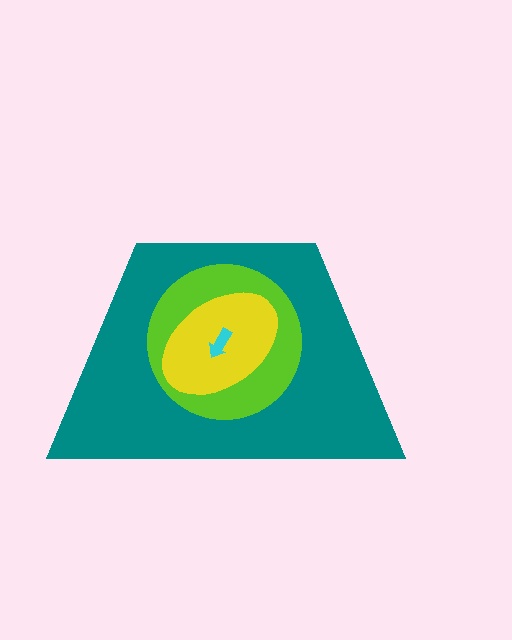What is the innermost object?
The cyan arrow.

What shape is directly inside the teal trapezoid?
The lime circle.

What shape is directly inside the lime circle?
The yellow ellipse.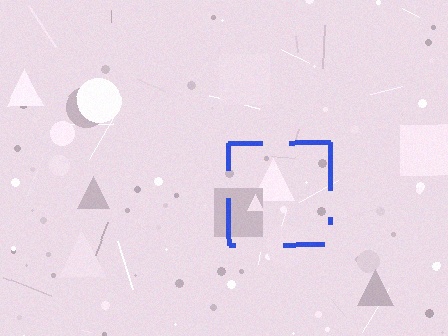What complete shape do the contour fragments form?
The contour fragments form a square.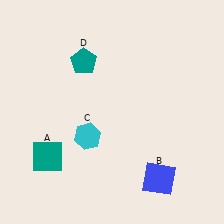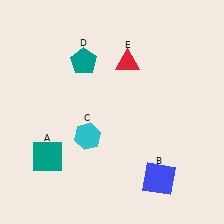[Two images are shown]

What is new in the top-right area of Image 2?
A red triangle (E) was added in the top-right area of Image 2.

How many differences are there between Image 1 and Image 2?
There is 1 difference between the two images.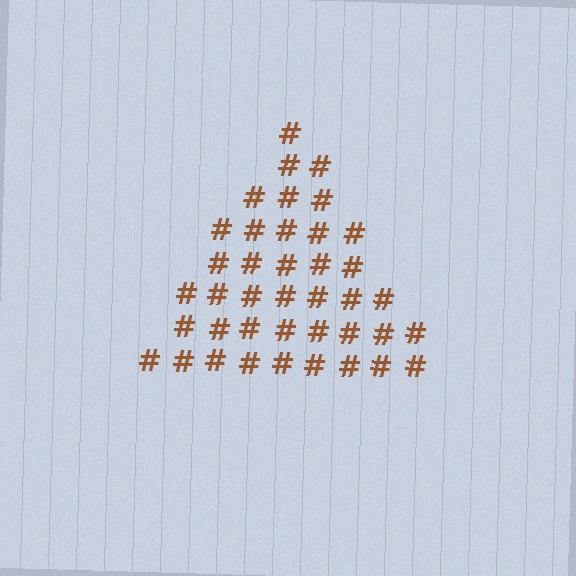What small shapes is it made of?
It is made of small hash symbols.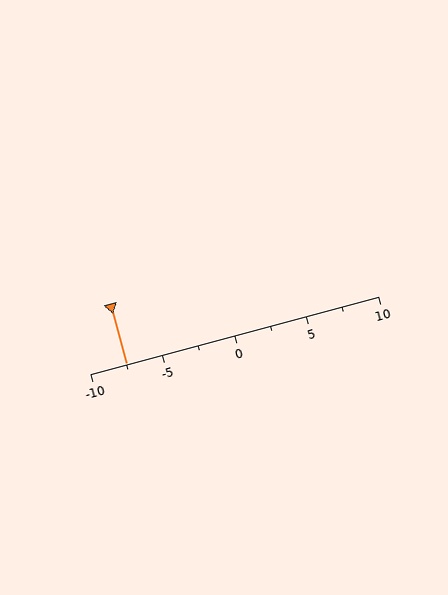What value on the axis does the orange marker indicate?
The marker indicates approximately -7.5.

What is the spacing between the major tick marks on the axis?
The major ticks are spaced 5 apart.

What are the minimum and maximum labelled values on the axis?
The axis runs from -10 to 10.